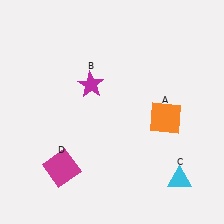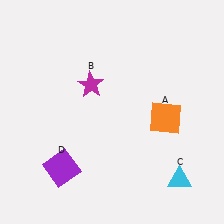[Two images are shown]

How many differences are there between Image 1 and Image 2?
There is 1 difference between the two images.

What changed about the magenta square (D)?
In Image 1, D is magenta. In Image 2, it changed to purple.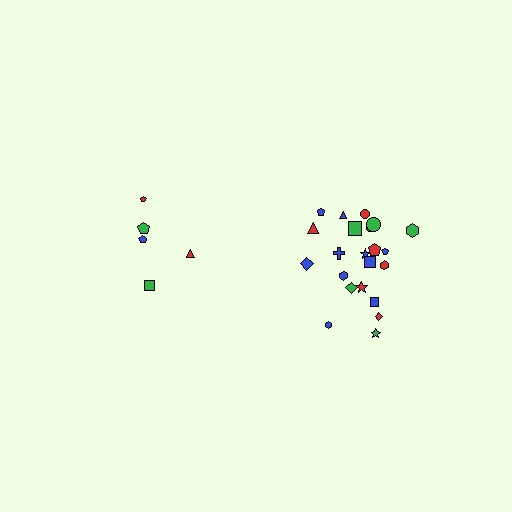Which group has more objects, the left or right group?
The right group.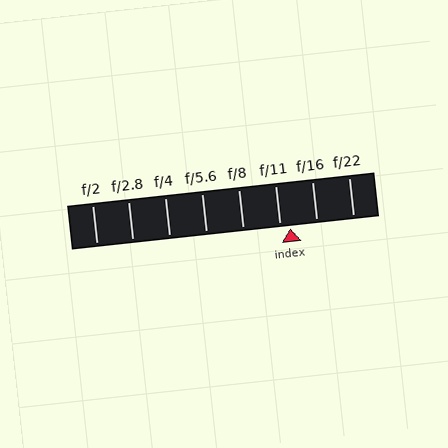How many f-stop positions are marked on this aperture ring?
There are 8 f-stop positions marked.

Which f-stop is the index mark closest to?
The index mark is closest to f/11.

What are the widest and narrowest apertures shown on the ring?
The widest aperture shown is f/2 and the narrowest is f/22.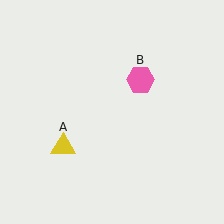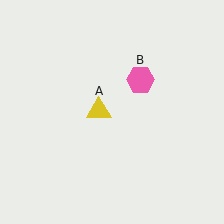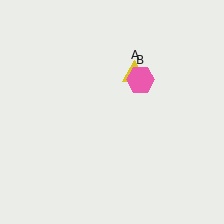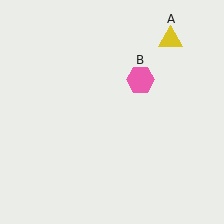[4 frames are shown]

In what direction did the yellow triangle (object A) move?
The yellow triangle (object A) moved up and to the right.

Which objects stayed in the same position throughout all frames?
Pink hexagon (object B) remained stationary.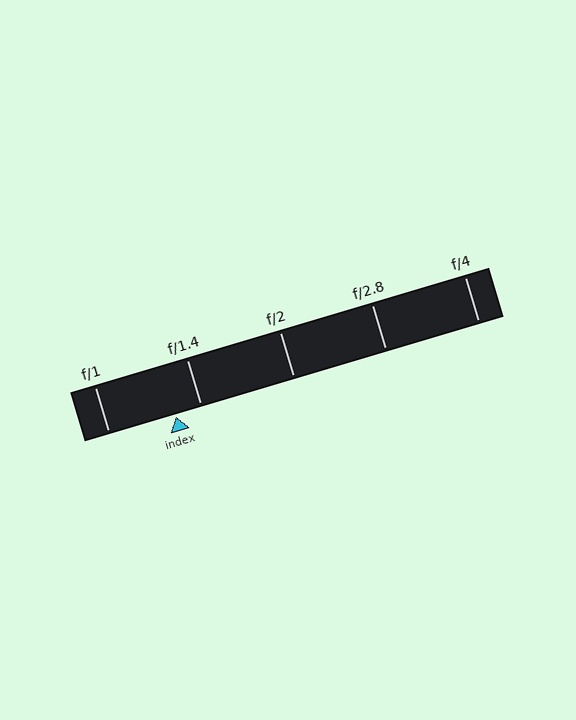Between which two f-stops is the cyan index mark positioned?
The index mark is between f/1 and f/1.4.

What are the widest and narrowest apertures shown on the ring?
The widest aperture shown is f/1 and the narrowest is f/4.